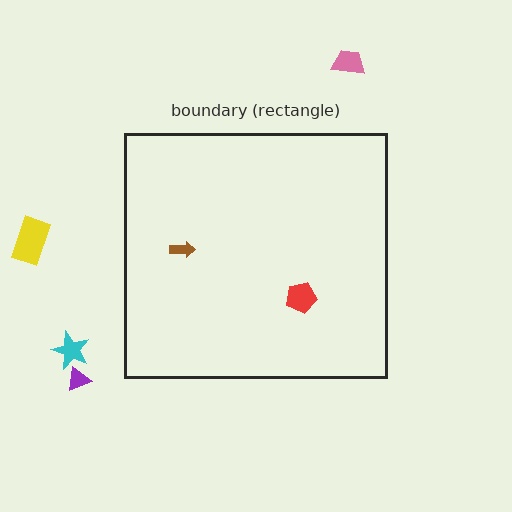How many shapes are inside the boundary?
2 inside, 4 outside.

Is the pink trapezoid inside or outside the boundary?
Outside.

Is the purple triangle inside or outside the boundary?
Outside.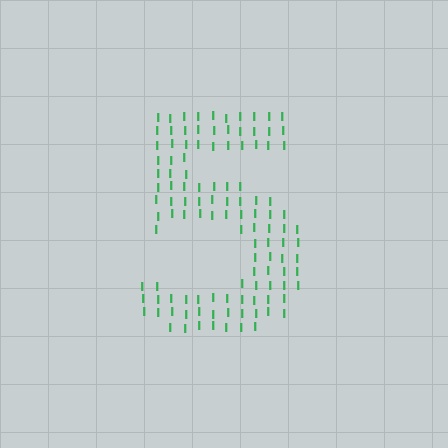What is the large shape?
The large shape is the digit 5.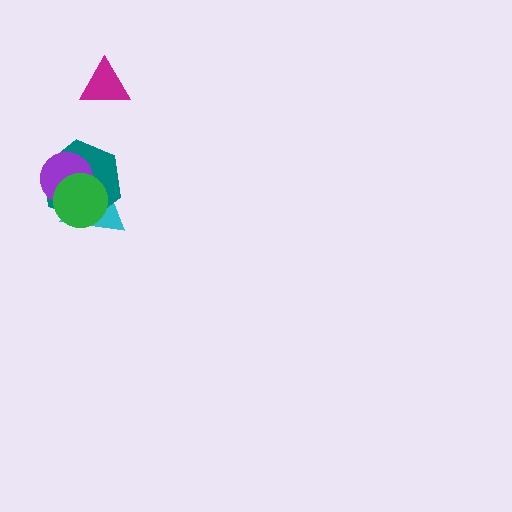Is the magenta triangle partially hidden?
No, no other shape covers it.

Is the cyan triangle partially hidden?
Yes, it is partially covered by another shape.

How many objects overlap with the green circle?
3 objects overlap with the green circle.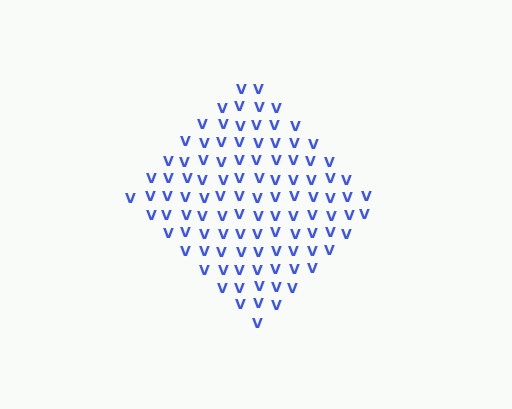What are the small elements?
The small elements are letter V's.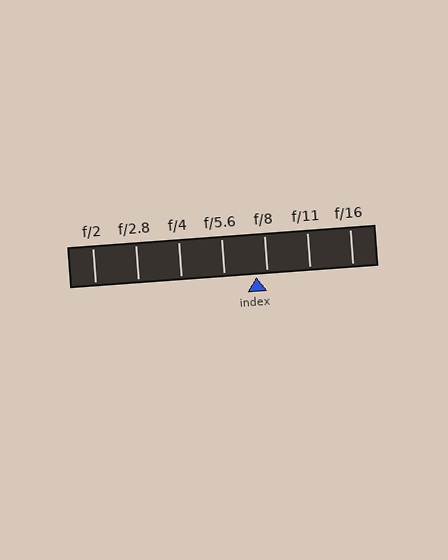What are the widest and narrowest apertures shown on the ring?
The widest aperture shown is f/2 and the narrowest is f/16.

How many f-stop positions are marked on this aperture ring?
There are 7 f-stop positions marked.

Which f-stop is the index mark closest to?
The index mark is closest to f/8.